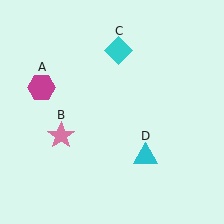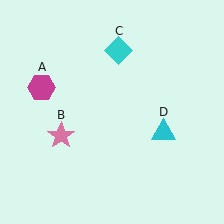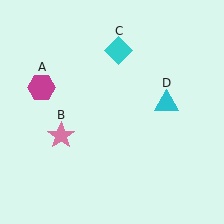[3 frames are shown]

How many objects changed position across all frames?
1 object changed position: cyan triangle (object D).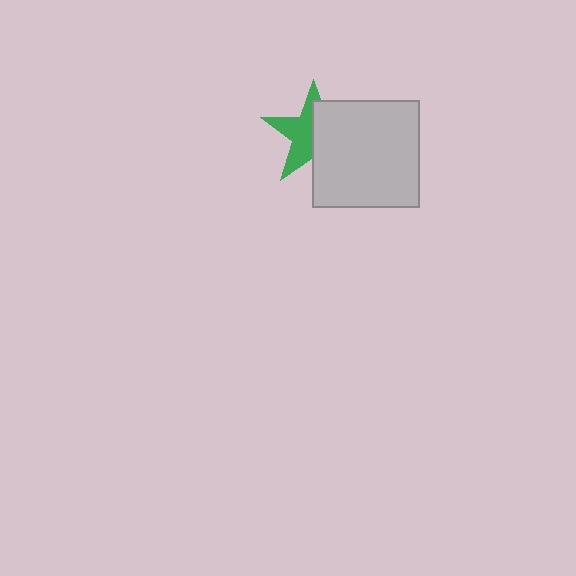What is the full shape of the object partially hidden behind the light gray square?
The partially hidden object is a green star.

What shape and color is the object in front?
The object in front is a light gray square.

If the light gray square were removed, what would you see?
You would see the complete green star.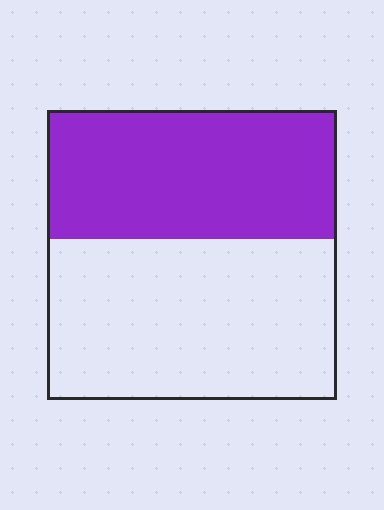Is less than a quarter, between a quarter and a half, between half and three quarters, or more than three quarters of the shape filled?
Between a quarter and a half.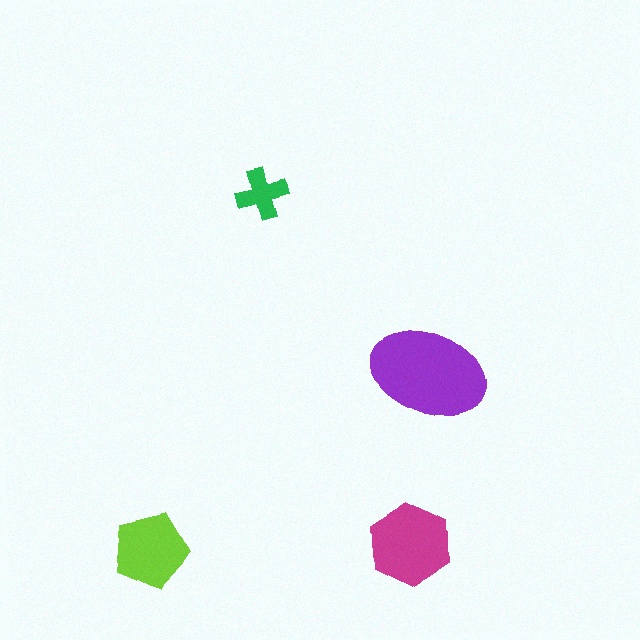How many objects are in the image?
There are 4 objects in the image.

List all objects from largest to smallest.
The purple ellipse, the magenta hexagon, the lime pentagon, the green cross.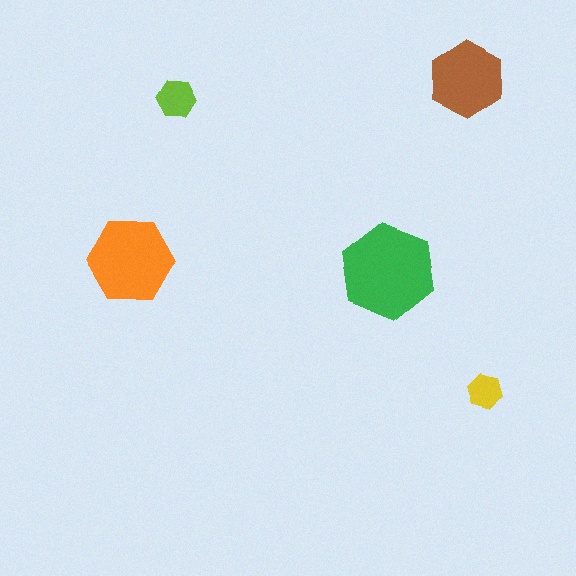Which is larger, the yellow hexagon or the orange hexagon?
The orange one.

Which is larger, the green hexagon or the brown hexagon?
The green one.